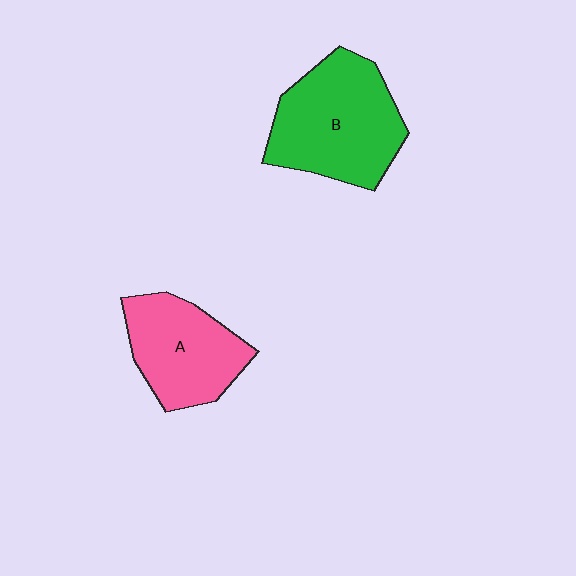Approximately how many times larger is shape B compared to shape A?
Approximately 1.3 times.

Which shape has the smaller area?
Shape A (pink).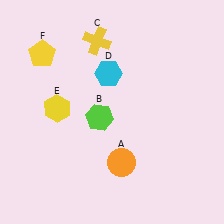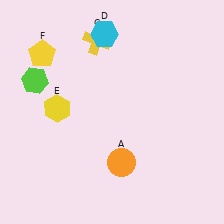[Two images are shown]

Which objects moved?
The objects that moved are: the lime hexagon (B), the cyan hexagon (D).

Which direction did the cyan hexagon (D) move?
The cyan hexagon (D) moved up.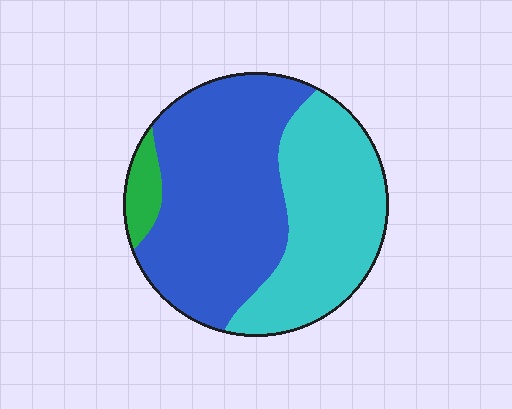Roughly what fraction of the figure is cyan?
Cyan takes up between a third and a half of the figure.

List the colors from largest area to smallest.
From largest to smallest: blue, cyan, green.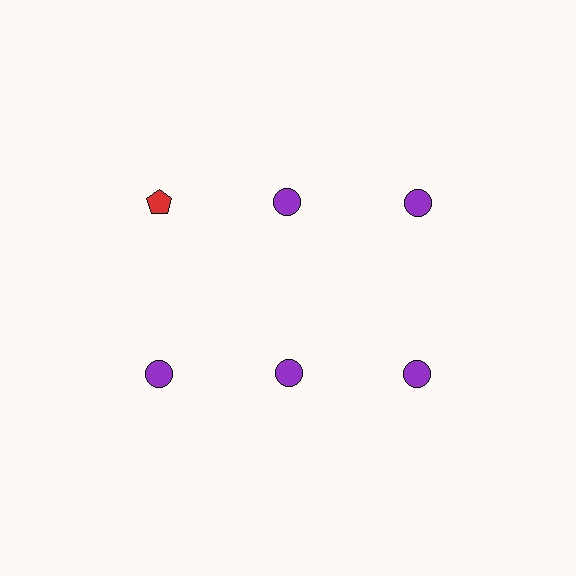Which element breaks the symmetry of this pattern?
The red pentagon in the top row, leftmost column breaks the symmetry. All other shapes are purple circles.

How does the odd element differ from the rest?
It differs in both color (red instead of purple) and shape (pentagon instead of circle).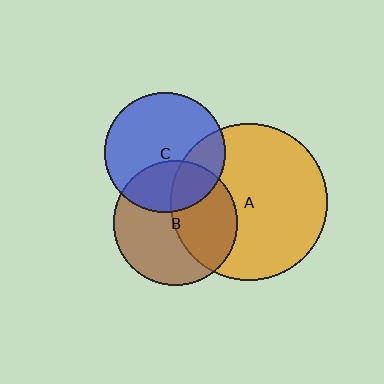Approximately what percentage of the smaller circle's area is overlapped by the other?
Approximately 45%.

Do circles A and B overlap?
Yes.